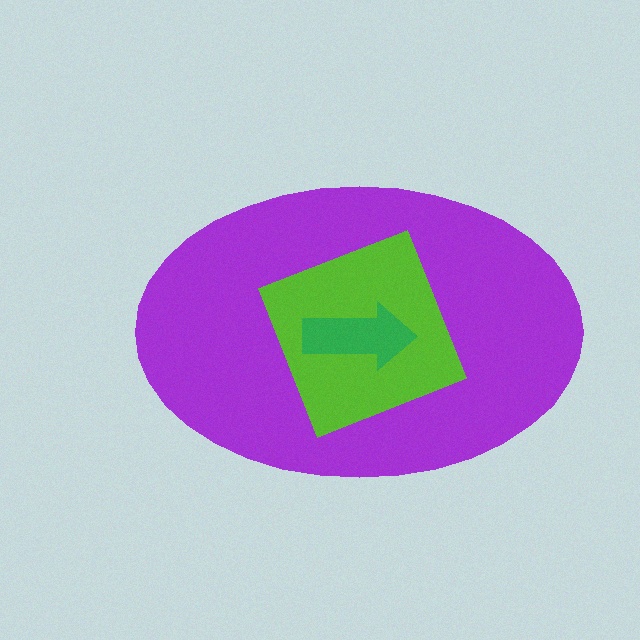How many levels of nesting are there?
3.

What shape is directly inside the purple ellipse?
The lime diamond.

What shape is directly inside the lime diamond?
The green arrow.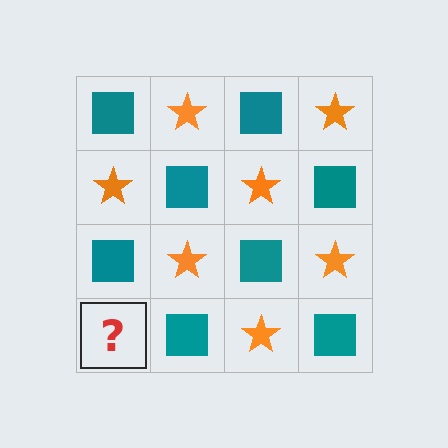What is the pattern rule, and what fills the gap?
The rule is that it alternates teal square and orange star in a checkerboard pattern. The gap should be filled with an orange star.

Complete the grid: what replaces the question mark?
The question mark should be replaced with an orange star.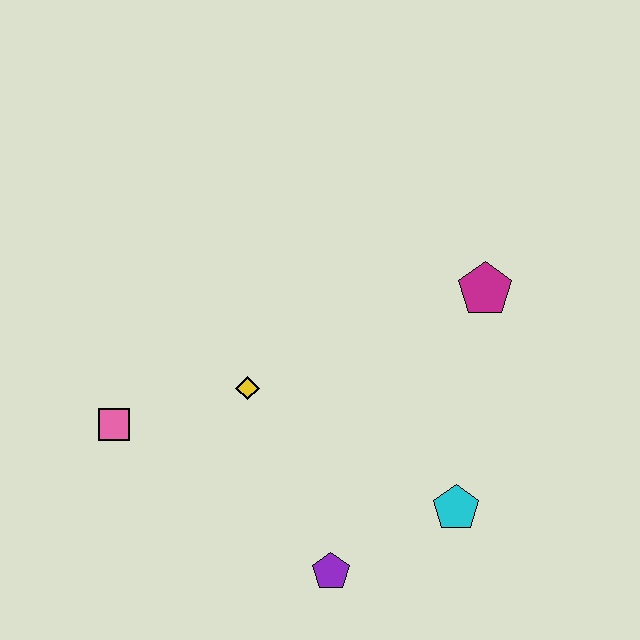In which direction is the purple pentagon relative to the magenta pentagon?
The purple pentagon is below the magenta pentagon.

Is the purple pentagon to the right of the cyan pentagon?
No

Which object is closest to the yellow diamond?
The pink square is closest to the yellow diamond.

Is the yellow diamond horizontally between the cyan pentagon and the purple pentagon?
No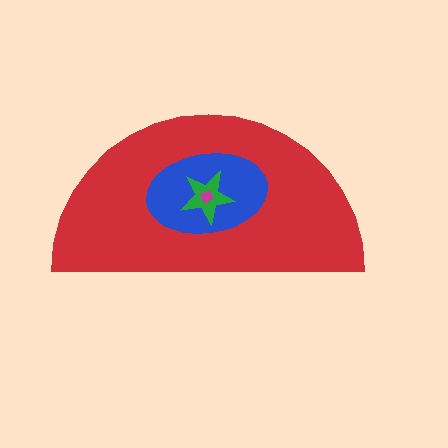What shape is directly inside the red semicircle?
The blue ellipse.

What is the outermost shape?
The red semicircle.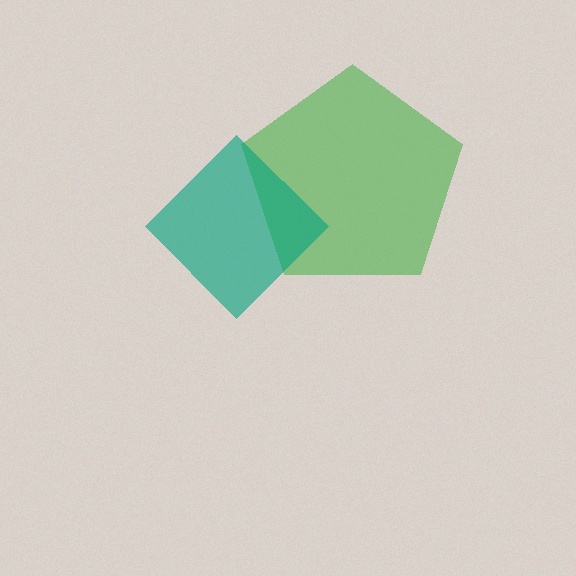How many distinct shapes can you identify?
There are 2 distinct shapes: a green pentagon, a teal diamond.